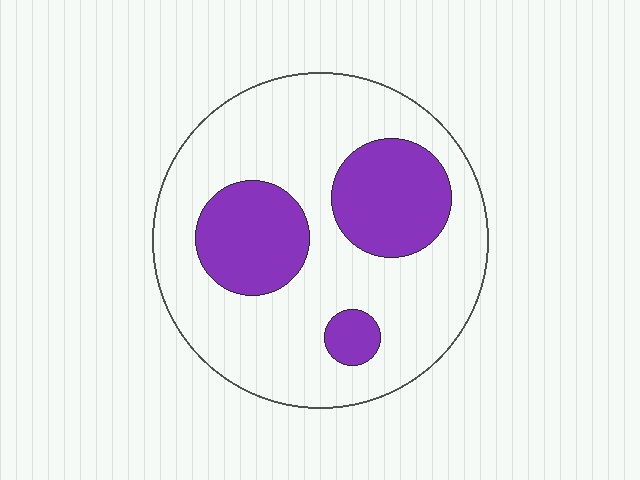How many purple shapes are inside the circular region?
3.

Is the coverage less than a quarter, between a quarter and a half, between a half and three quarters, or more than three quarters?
Between a quarter and a half.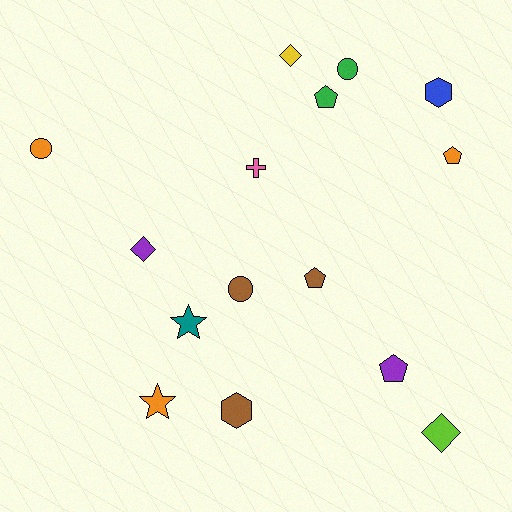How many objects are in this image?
There are 15 objects.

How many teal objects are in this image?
There is 1 teal object.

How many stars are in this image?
There are 2 stars.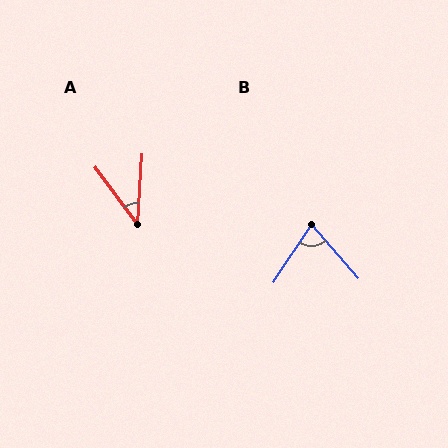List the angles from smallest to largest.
A (40°), B (74°).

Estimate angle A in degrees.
Approximately 40 degrees.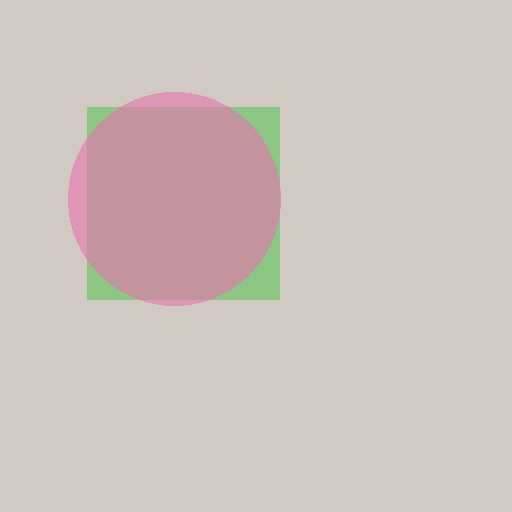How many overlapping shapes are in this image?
There are 2 overlapping shapes in the image.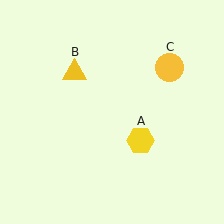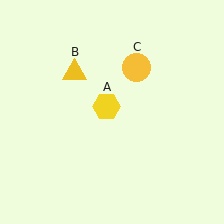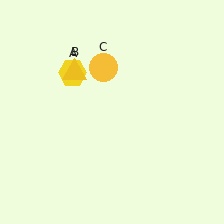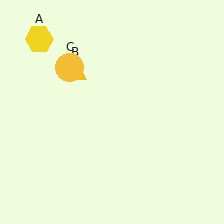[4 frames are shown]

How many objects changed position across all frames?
2 objects changed position: yellow hexagon (object A), yellow circle (object C).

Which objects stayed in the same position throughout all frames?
Yellow triangle (object B) remained stationary.